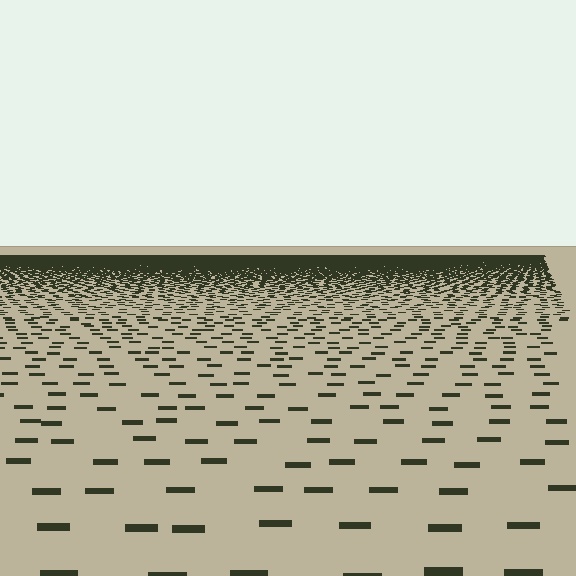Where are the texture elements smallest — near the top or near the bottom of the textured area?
Near the top.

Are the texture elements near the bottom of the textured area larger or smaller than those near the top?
Larger. Near the bottom, elements are closer to the viewer and appear at a bigger on-screen size.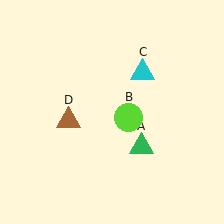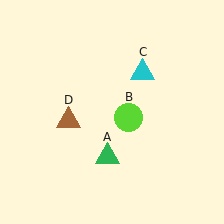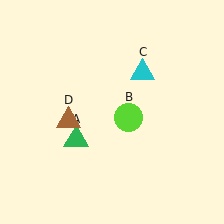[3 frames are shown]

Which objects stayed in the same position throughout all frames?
Lime circle (object B) and cyan triangle (object C) and brown triangle (object D) remained stationary.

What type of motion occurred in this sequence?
The green triangle (object A) rotated clockwise around the center of the scene.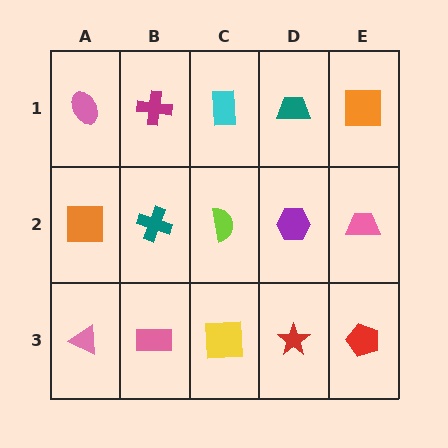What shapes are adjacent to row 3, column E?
A pink trapezoid (row 2, column E), a red star (row 3, column D).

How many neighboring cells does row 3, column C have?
3.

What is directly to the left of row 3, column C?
A pink rectangle.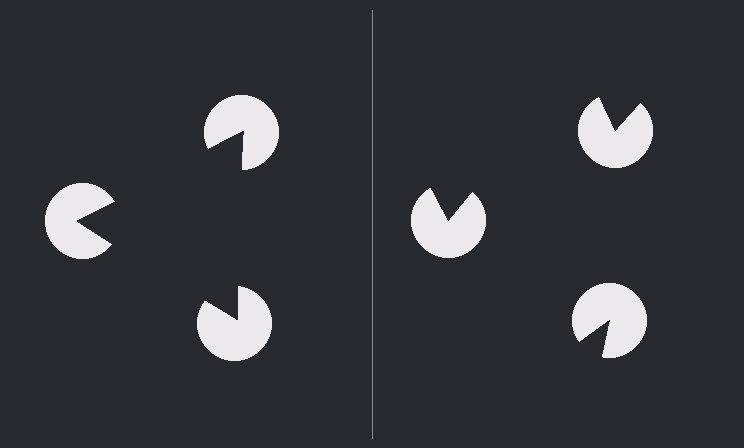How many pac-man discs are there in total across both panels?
6 — 3 on each side.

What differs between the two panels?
The pac-man discs are positioned identically on both sides; only the wedge orientations differ. On the left they align to a triangle; on the right they are misaligned.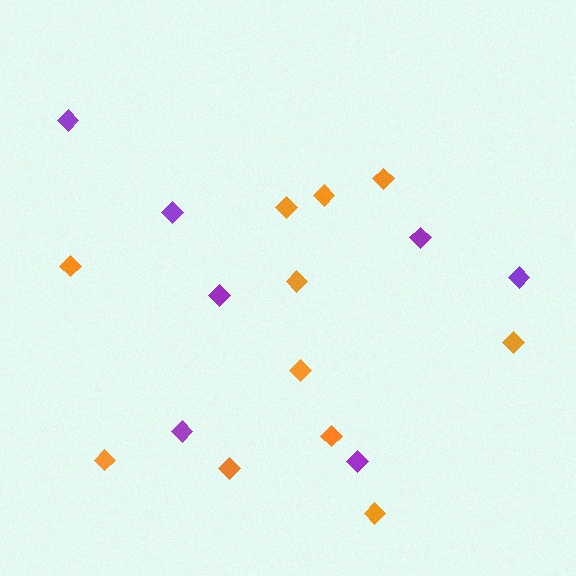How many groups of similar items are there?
There are 2 groups: one group of orange diamonds (11) and one group of purple diamonds (7).